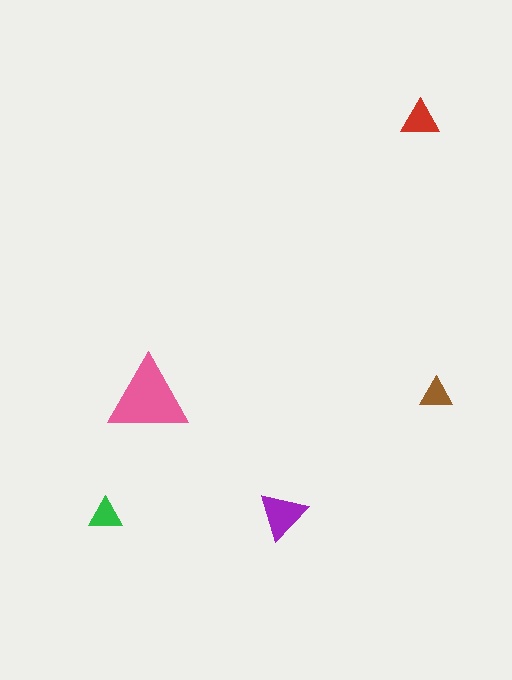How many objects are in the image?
There are 5 objects in the image.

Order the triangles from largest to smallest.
the pink one, the purple one, the red one, the green one, the brown one.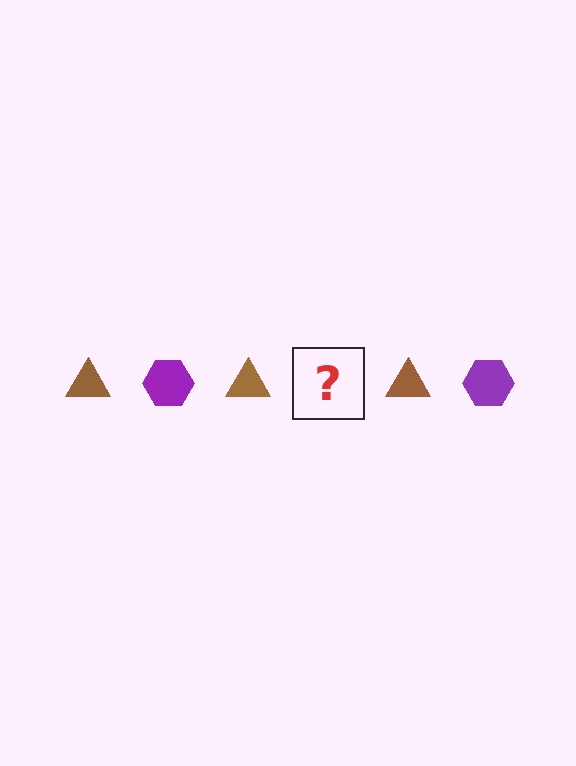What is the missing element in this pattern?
The missing element is a purple hexagon.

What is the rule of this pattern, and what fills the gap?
The rule is that the pattern alternates between brown triangle and purple hexagon. The gap should be filled with a purple hexagon.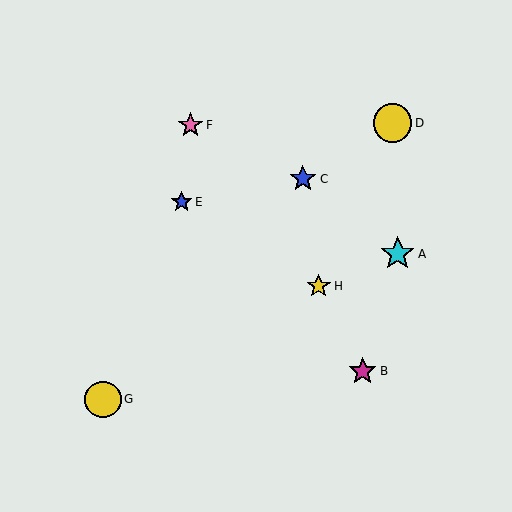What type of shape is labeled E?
Shape E is a blue star.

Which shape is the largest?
The yellow circle (labeled D) is the largest.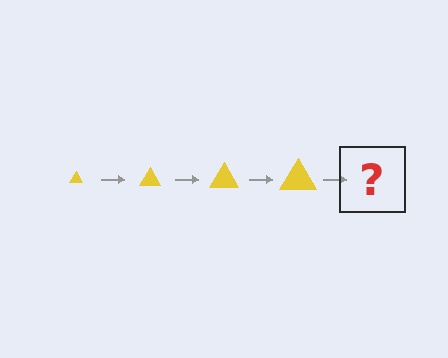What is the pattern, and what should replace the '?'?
The pattern is that the triangle gets progressively larger each step. The '?' should be a yellow triangle, larger than the previous one.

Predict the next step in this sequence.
The next step is a yellow triangle, larger than the previous one.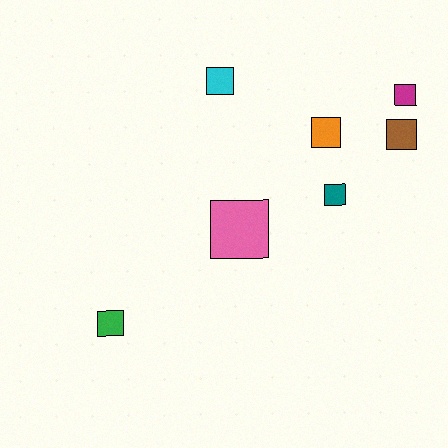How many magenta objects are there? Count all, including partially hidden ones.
There is 1 magenta object.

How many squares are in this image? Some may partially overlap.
There are 7 squares.